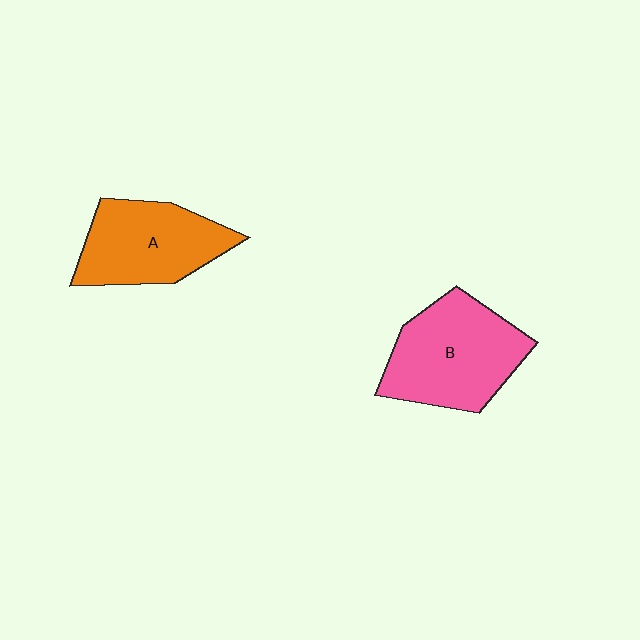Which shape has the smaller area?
Shape A (orange).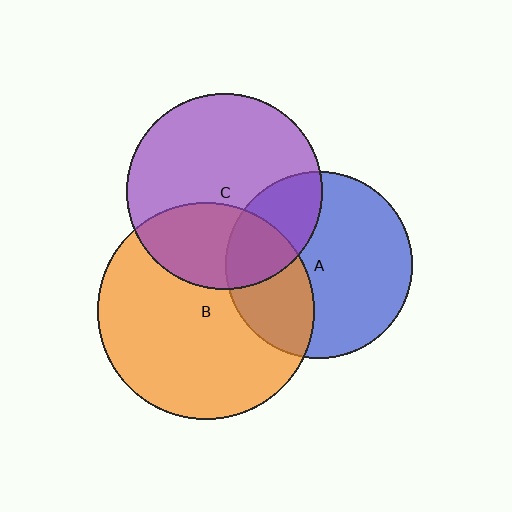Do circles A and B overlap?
Yes.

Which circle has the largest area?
Circle B (orange).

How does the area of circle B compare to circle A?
Approximately 1.3 times.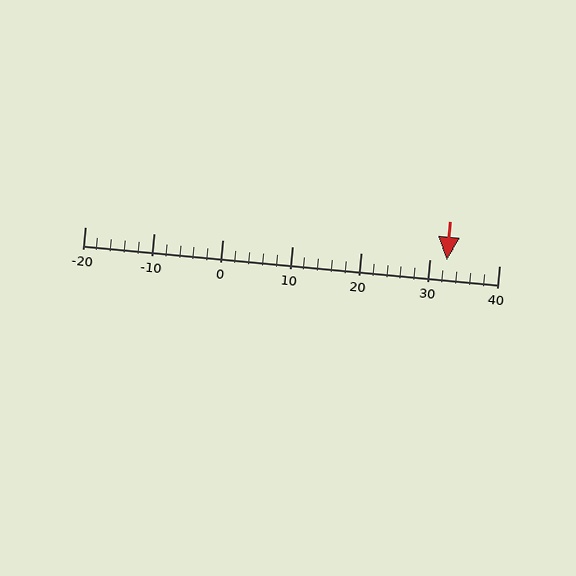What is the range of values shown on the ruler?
The ruler shows values from -20 to 40.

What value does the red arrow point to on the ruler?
The red arrow points to approximately 32.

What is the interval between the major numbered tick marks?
The major tick marks are spaced 10 units apart.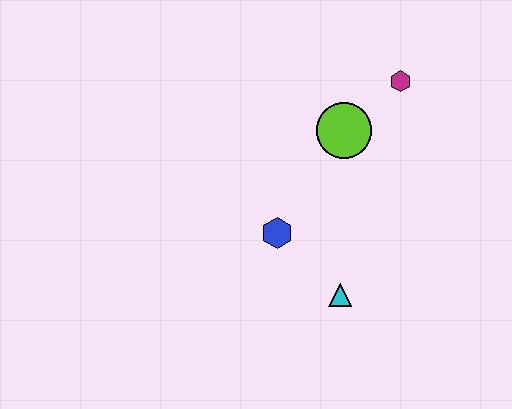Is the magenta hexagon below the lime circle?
No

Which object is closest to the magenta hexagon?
The lime circle is closest to the magenta hexagon.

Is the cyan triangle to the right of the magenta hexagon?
No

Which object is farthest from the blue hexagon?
The magenta hexagon is farthest from the blue hexagon.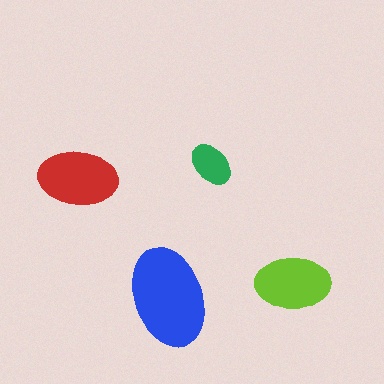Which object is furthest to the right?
The lime ellipse is rightmost.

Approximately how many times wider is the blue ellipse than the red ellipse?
About 1.5 times wider.